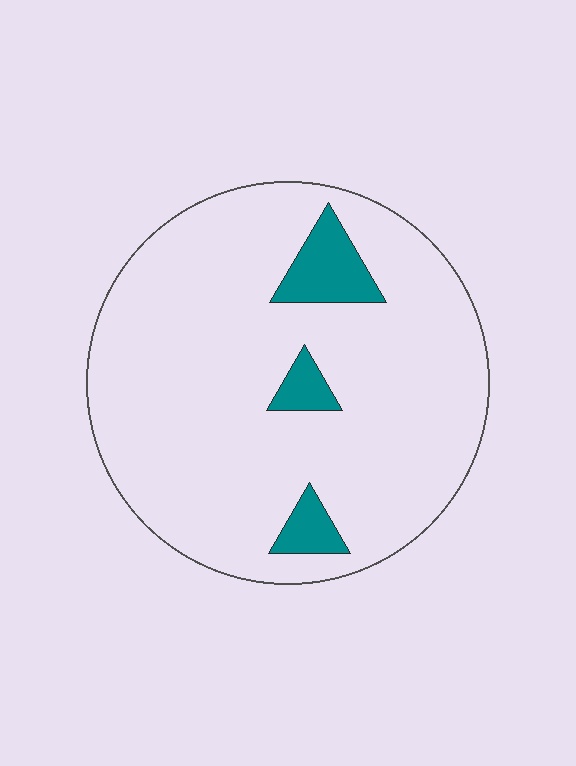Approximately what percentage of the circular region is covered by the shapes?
Approximately 10%.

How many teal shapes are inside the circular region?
3.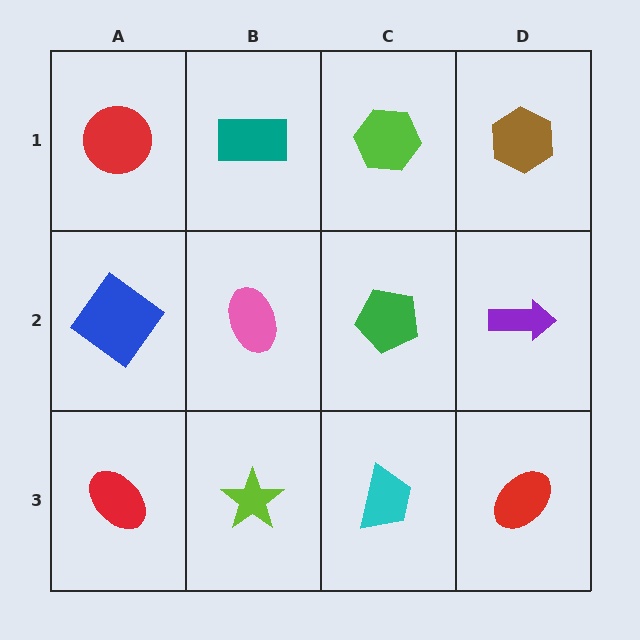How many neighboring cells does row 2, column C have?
4.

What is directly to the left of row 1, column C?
A teal rectangle.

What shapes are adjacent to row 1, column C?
A green pentagon (row 2, column C), a teal rectangle (row 1, column B), a brown hexagon (row 1, column D).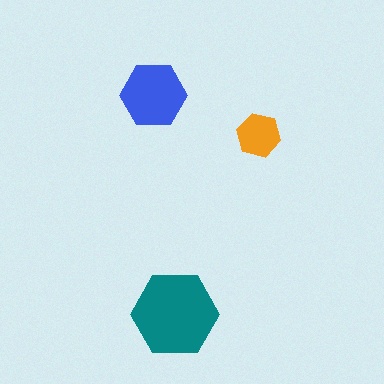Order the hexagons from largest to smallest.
the teal one, the blue one, the orange one.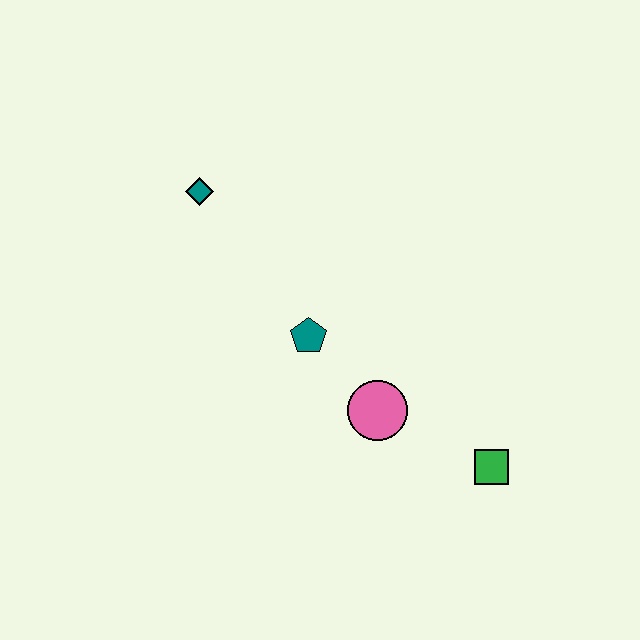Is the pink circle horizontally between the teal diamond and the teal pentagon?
No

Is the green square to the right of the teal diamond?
Yes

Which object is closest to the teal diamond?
The teal pentagon is closest to the teal diamond.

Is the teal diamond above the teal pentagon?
Yes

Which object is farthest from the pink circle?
The teal diamond is farthest from the pink circle.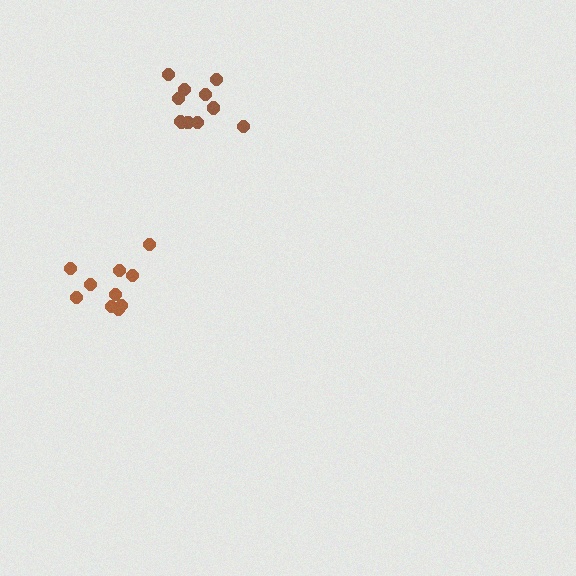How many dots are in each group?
Group 1: 11 dots, Group 2: 10 dots (21 total).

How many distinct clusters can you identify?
There are 2 distinct clusters.